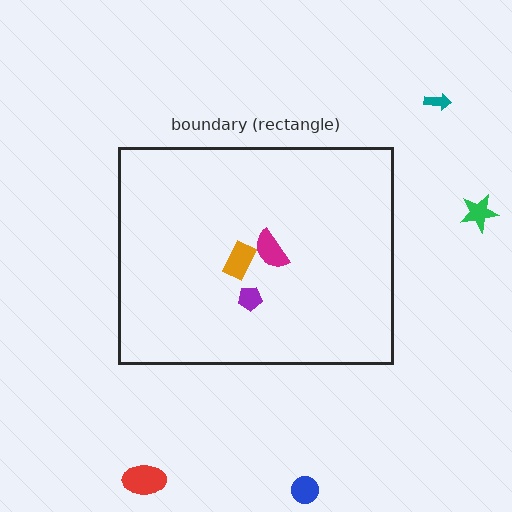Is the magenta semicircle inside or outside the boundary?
Inside.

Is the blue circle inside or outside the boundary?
Outside.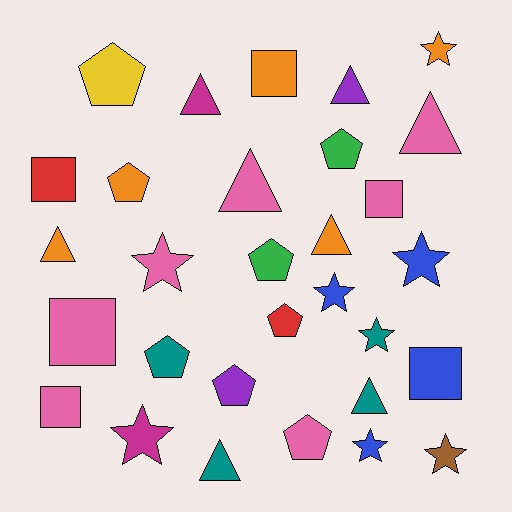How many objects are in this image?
There are 30 objects.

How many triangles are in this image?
There are 8 triangles.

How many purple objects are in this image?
There are 2 purple objects.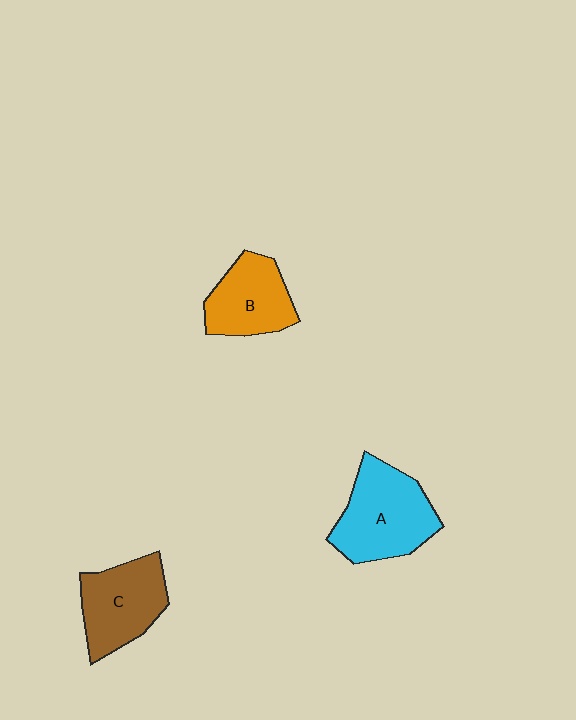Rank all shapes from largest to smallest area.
From largest to smallest: A (cyan), C (brown), B (orange).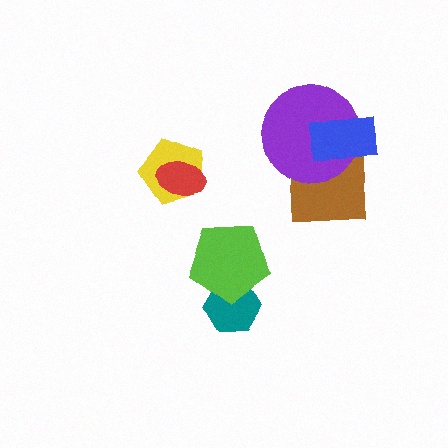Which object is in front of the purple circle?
The blue rectangle is in front of the purple circle.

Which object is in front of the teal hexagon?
The lime pentagon is in front of the teal hexagon.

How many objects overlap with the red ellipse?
1 object overlaps with the red ellipse.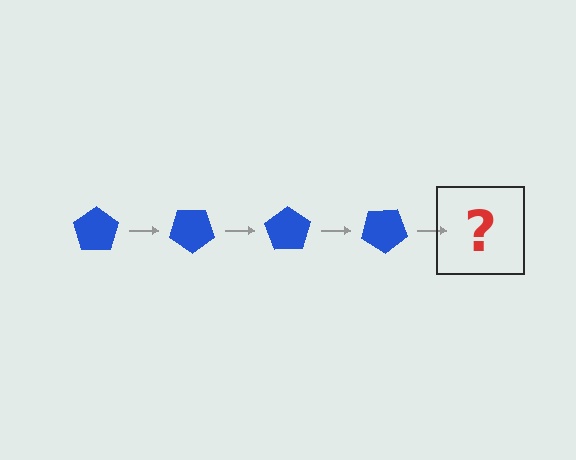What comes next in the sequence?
The next element should be a blue pentagon rotated 140 degrees.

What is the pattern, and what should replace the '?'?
The pattern is that the pentagon rotates 35 degrees each step. The '?' should be a blue pentagon rotated 140 degrees.